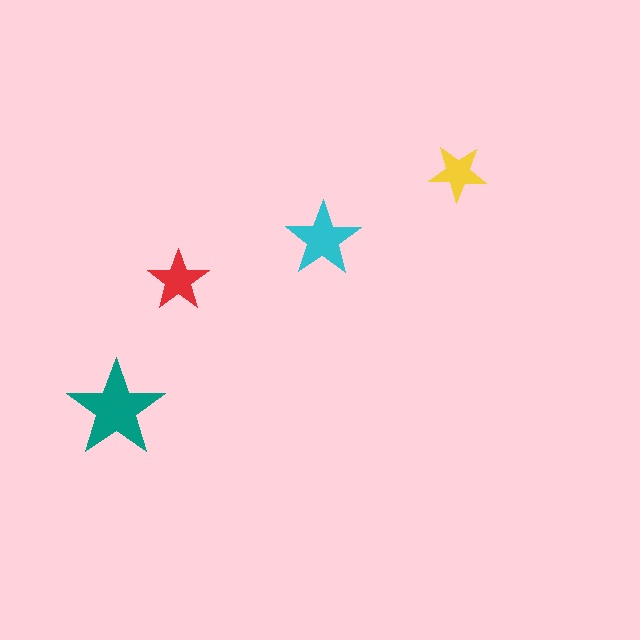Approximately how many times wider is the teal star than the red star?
About 1.5 times wider.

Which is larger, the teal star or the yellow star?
The teal one.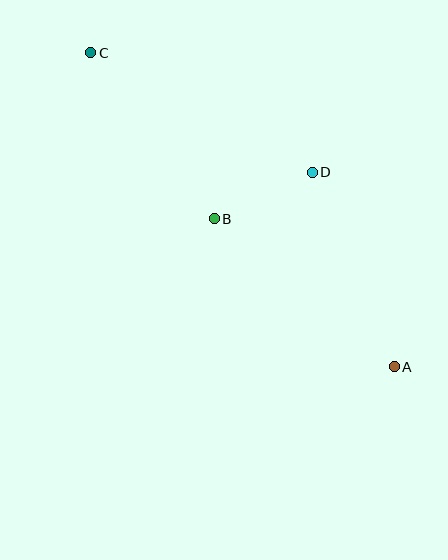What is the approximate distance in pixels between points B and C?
The distance between B and C is approximately 207 pixels.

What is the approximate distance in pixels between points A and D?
The distance between A and D is approximately 211 pixels.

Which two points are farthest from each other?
Points A and C are farthest from each other.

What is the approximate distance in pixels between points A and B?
The distance between A and B is approximately 233 pixels.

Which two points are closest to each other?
Points B and D are closest to each other.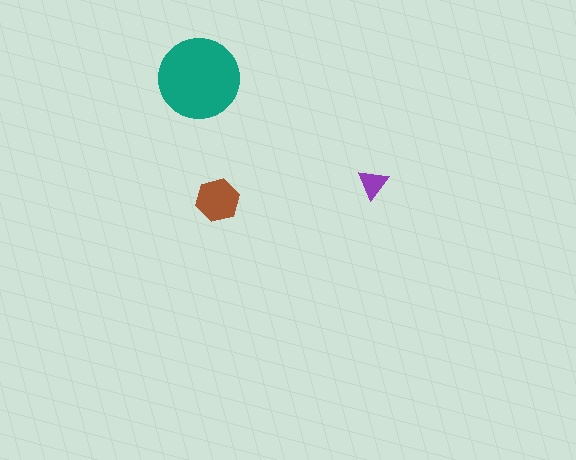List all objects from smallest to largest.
The purple triangle, the brown hexagon, the teal circle.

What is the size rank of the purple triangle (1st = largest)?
3rd.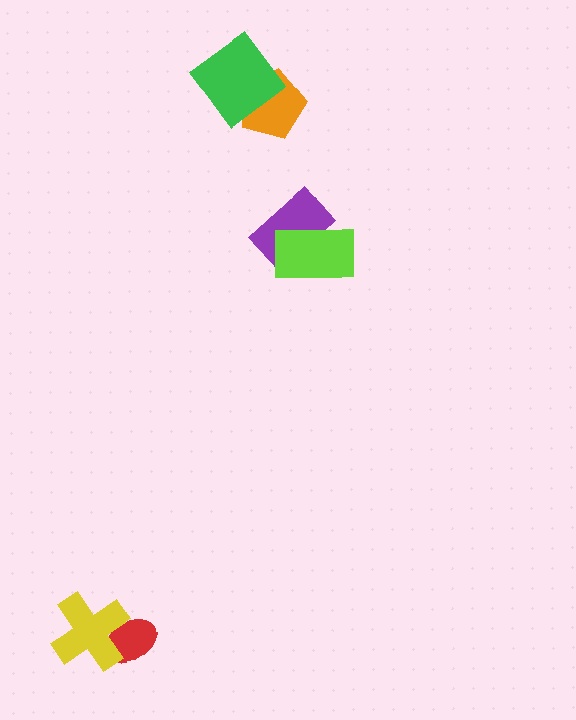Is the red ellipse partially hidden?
Yes, it is partially covered by another shape.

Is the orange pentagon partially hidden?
Yes, it is partially covered by another shape.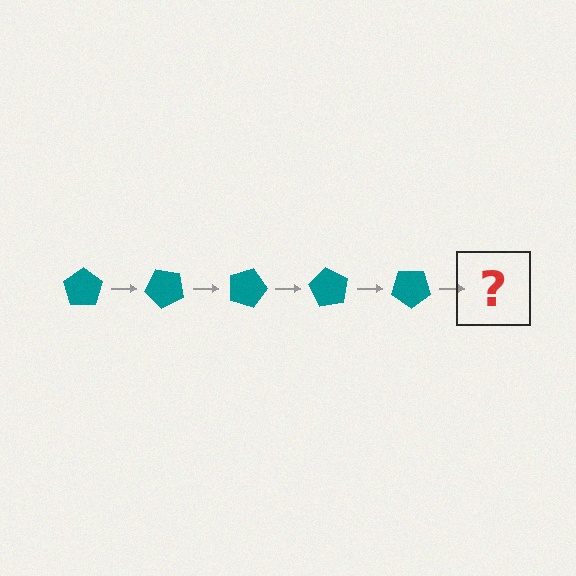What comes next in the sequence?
The next element should be a teal pentagon rotated 225 degrees.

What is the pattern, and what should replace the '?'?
The pattern is that the pentagon rotates 45 degrees each step. The '?' should be a teal pentagon rotated 225 degrees.